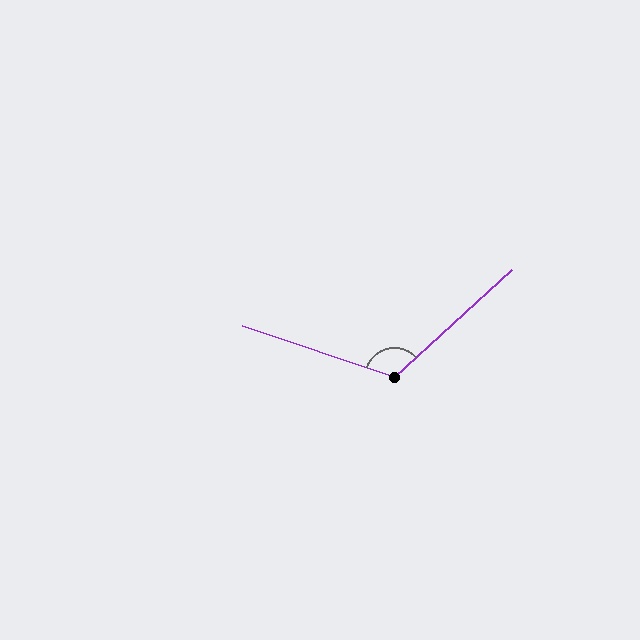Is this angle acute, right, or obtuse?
It is obtuse.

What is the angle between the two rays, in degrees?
Approximately 119 degrees.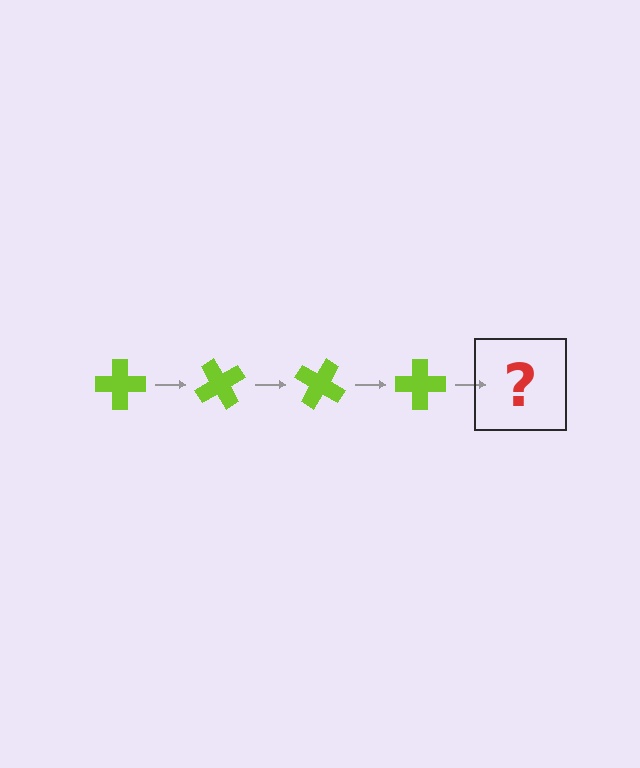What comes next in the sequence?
The next element should be a lime cross rotated 240 degrees.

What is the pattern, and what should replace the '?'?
The pattern is that the cross rotates 60 degrees each step. The '?' should be a lime cross rotated 240 degrees.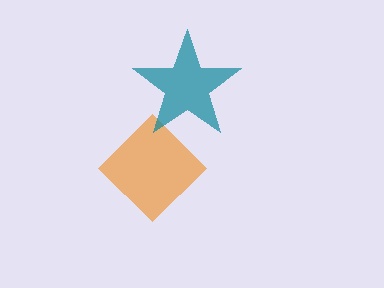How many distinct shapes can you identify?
There are 2 distinct shapes: an orange diamond, a teal star.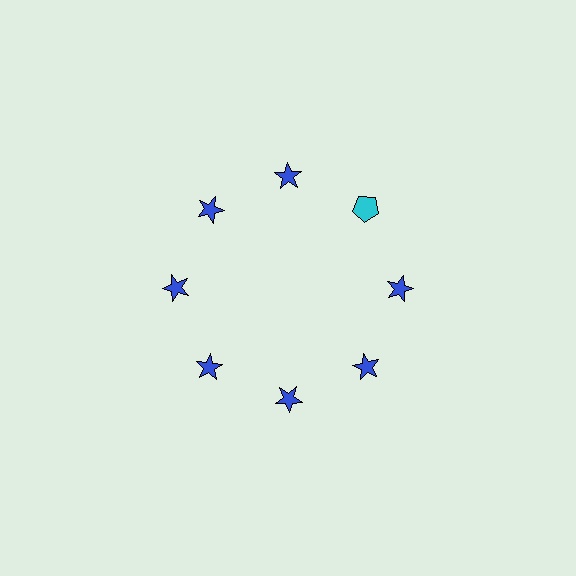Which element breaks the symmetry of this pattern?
The cyan pentagon at roughly the 2 o'clock position breaks the symmetry. All other shapes are blue stars.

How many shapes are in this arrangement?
There are 8 shapes arranged in a ring pattern.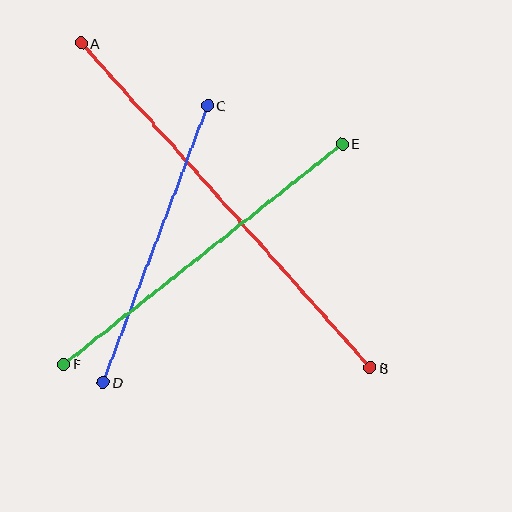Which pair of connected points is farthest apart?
Points A and B are farthest apart.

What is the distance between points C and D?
The distance is approximately 296 pixels.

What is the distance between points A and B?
The distance is approximately 435 pixels.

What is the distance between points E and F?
The distance is approximately 355 pixels.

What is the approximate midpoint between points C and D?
The midpoint is at approximately (155, 244) pixels.